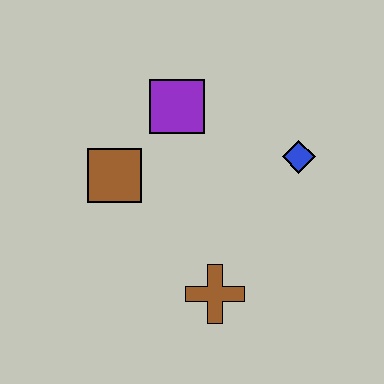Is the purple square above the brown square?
Yes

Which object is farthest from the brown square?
The blue diamond is farthest from the brown square.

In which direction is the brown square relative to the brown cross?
The brown square is above the brown cross.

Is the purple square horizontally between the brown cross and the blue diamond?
No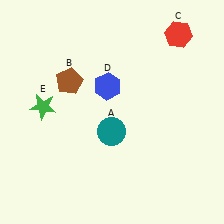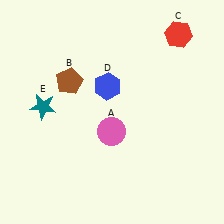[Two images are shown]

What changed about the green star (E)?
In Image 1, E is green. In Image 2, it changed to teal.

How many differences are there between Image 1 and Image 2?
There are 2 differences between the two images.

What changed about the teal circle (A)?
In Image 1, A is teal. In Image 2, it changed to pink.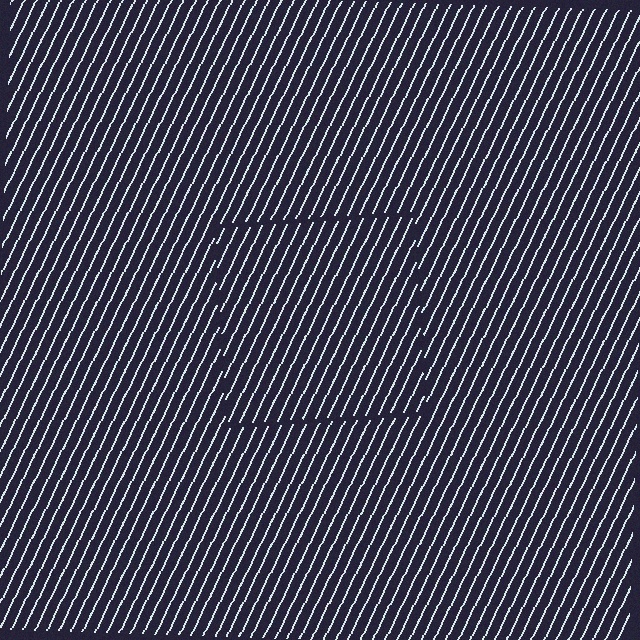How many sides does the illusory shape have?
4 sides — the line-ends trace a square.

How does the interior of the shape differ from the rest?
The interior of the shape contains the same grating, shifted by half a period — the contour is defined by the phase discontinuity where line-ends from the inner and outer gratings abut.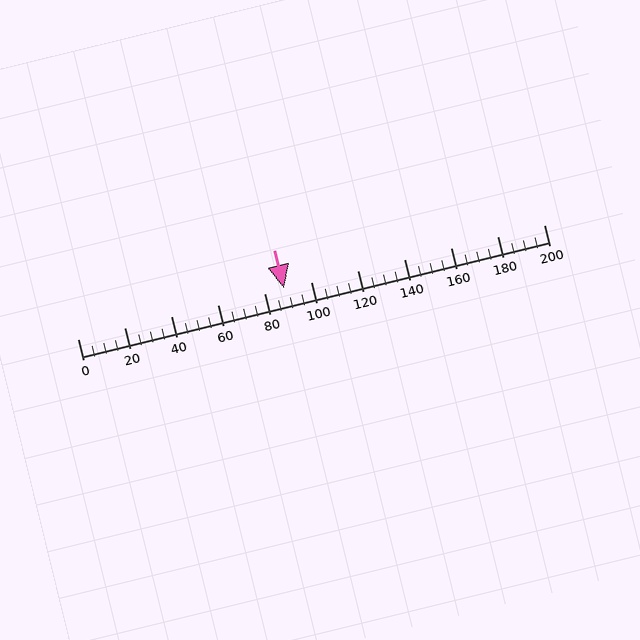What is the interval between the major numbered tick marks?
The major tick marks are spaced 20 units apart.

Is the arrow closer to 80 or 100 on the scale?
The arrow is closer to 80.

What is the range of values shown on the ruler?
The ruler shows values from 0 to 200.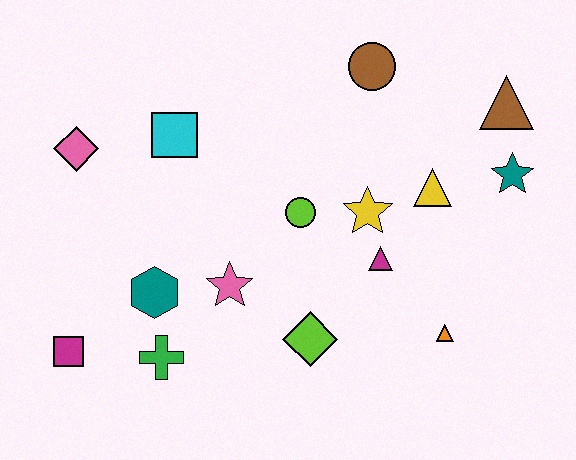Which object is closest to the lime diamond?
The pink star is closest to the lime diamond.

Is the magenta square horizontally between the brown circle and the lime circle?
No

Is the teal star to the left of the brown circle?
No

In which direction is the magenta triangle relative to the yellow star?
The magenta triangle is below the yellow star.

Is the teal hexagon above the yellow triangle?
No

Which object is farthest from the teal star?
The magenta square is farthest from the teal star.